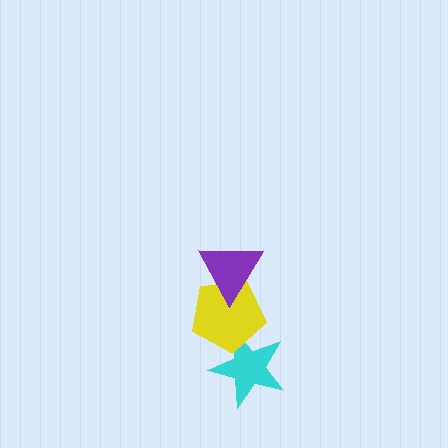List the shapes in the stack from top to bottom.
From top to bottom: the purple triangle, the yellow pentagon, the cyan star.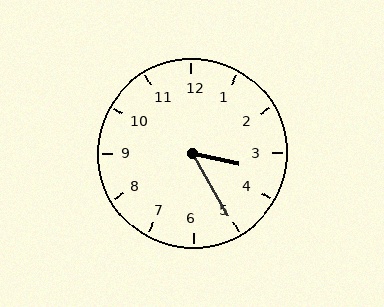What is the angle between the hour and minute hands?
Approximately 48 degrees.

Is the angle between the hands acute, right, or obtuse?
It is acute.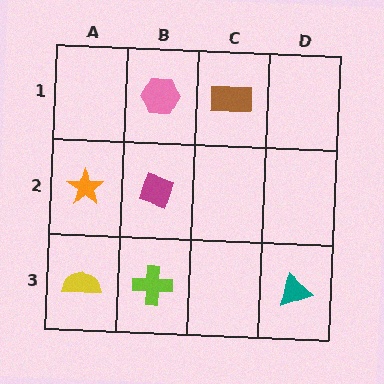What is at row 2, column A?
An orange star.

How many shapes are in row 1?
2 shapes.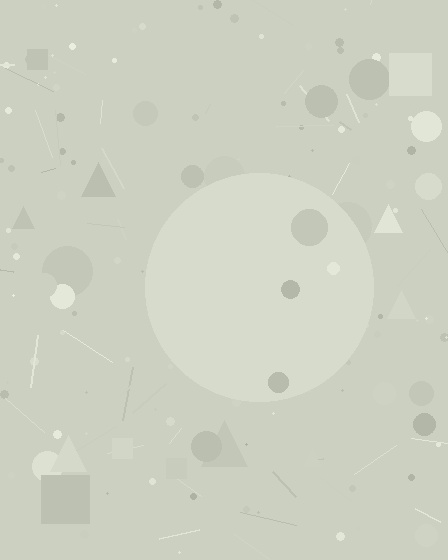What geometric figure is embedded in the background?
A circle is embedded in the background.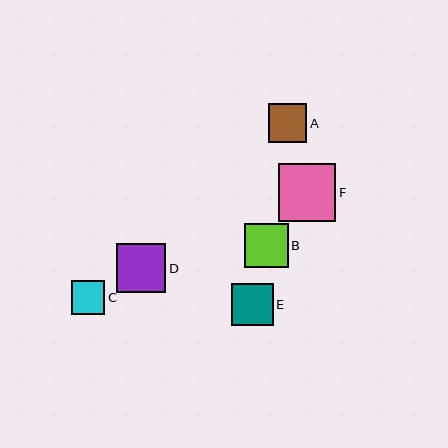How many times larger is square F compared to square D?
Square F is approximately 1.2 times the size of square D.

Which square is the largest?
Square F is the largest with a size of approximately 57 pixels.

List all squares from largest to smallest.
From largest to smallest: F, D, B, E, A, C.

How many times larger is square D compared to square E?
Square D is approximately 1.2 times the size of square E.